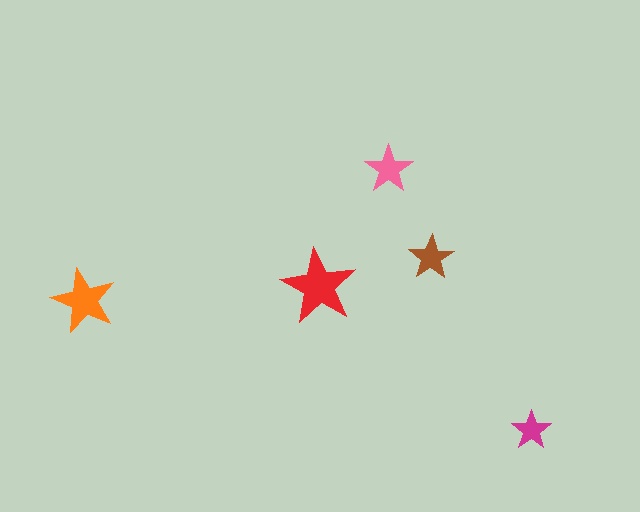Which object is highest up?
The pink star is topmost.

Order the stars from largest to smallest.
the red one, the orange one, the pink one, the brown one, the magenta one.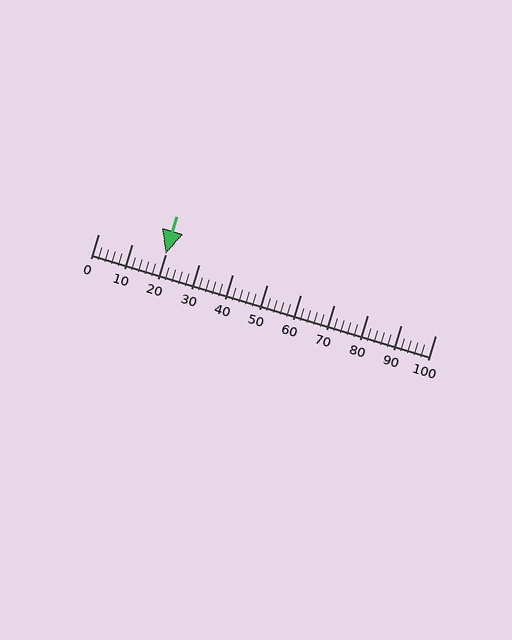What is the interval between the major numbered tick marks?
The major tick marks are spaced 10 units apart.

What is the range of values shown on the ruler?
The ruler shows values from 0 to 100.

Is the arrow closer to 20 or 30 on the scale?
The arrow is closer to 20.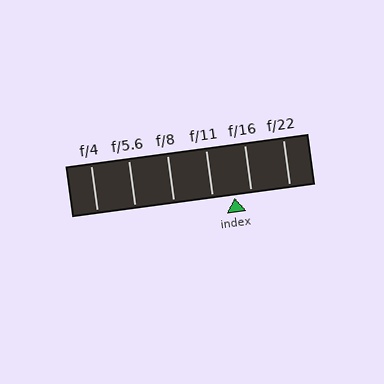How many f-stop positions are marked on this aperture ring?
There are 6 f-stop positions marked.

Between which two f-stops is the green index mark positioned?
The index mark is between f/11 and f/16.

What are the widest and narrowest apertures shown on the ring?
The widest aperture shown is f/4 and the narrowest is f/22.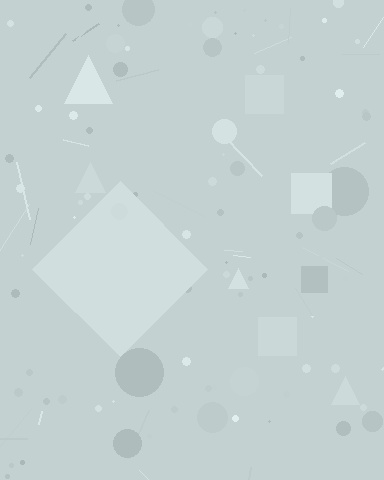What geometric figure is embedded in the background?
A diamond is embedded in the background.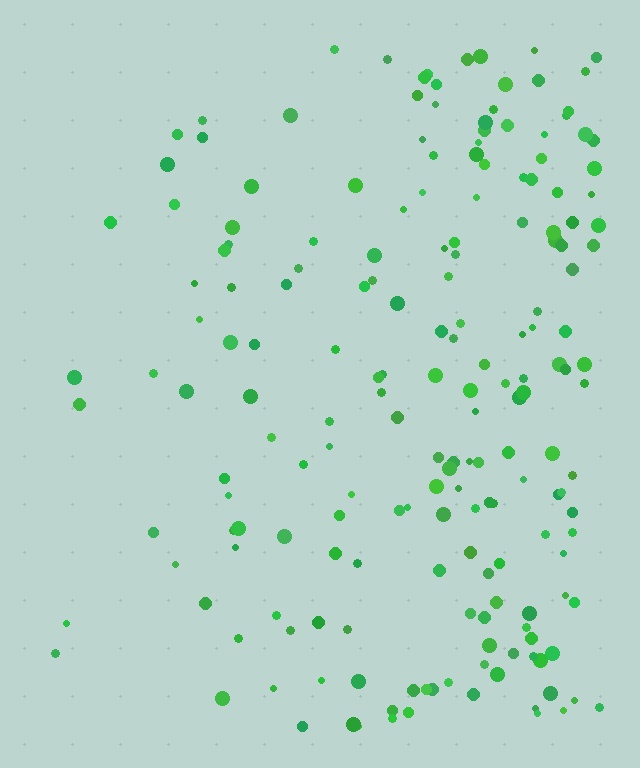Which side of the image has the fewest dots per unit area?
The left.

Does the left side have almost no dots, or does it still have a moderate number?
Still a moderate number, just noticeably fewer than the right.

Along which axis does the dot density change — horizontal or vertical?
Horizontal.